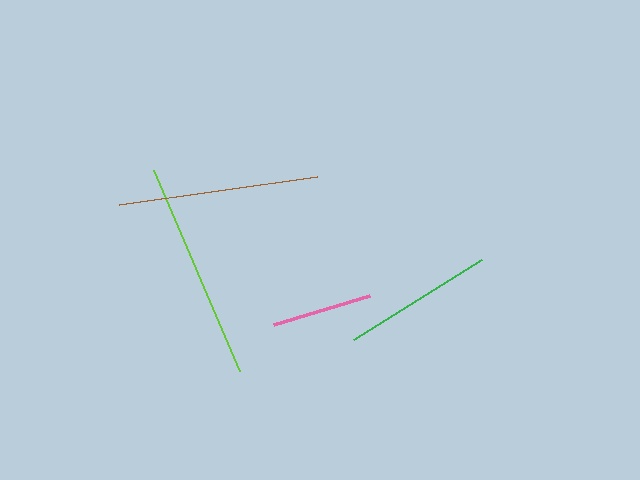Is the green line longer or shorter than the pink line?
The green line is longer than the pink line.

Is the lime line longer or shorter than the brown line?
The lime line is longer than the brown line.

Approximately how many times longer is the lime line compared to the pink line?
The lime line is approximately 2.2 times the length of the pink line.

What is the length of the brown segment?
The brown segment is approximately 200 pixels long.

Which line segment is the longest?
The lime line is the longest at approximately 219 pixels.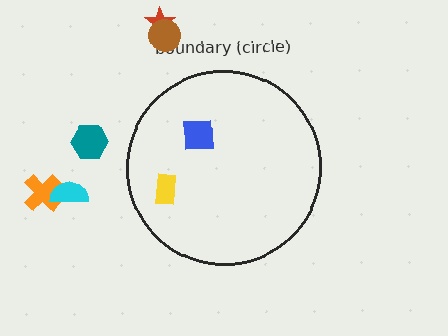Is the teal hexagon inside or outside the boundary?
Outside.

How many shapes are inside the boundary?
2 inside, 5 outside.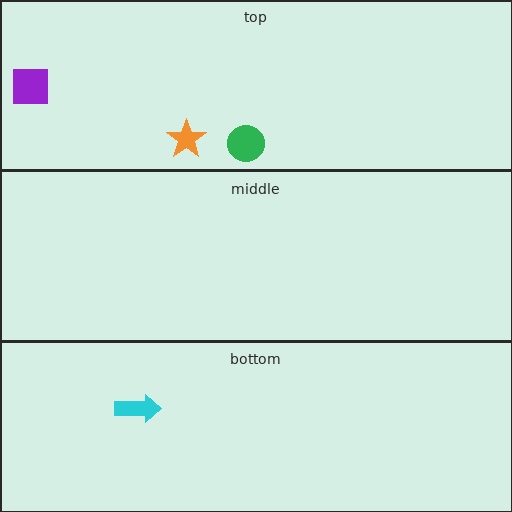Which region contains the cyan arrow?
The bottom region.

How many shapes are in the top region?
3.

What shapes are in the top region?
The green circle, the orange star, the purple square.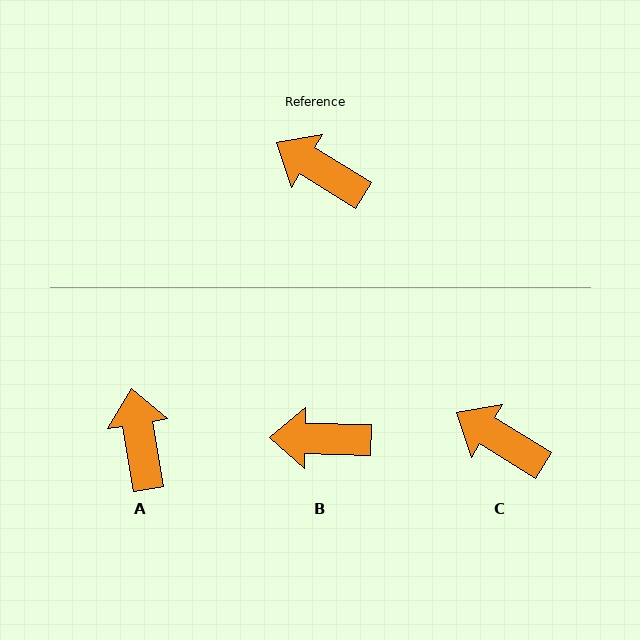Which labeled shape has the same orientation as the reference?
C.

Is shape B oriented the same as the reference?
No, it is off by about 30 degrees.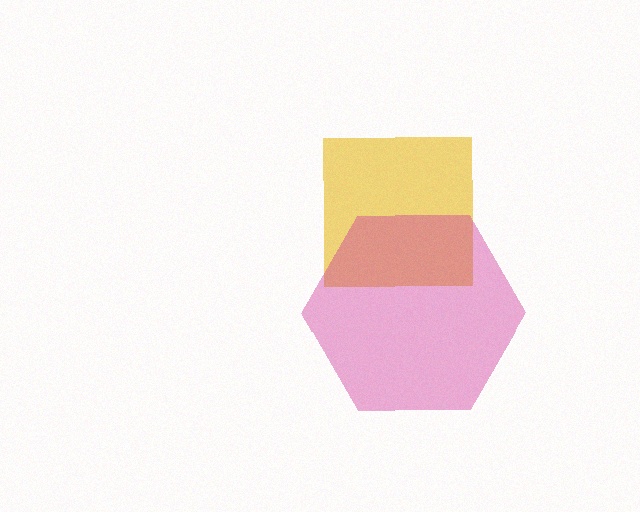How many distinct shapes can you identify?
There are 2 distinct shapes: a yellow square, a magenta hexagon.